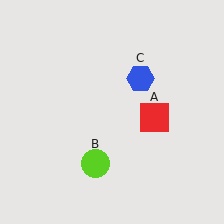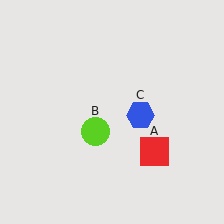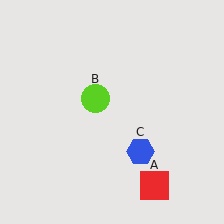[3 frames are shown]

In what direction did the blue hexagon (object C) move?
The blue hexagon (object C) moved down.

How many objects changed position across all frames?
3 objects changed position: red square (object A), lime circle (object B), blue hexagon (object C).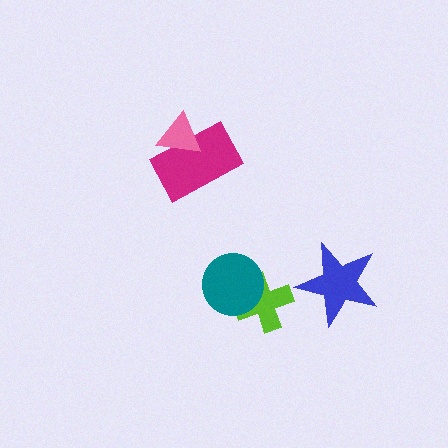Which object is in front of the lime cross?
The teal circle is in front of the lime cross.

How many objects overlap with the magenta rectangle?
1 object overlaps with the magenta rectangle.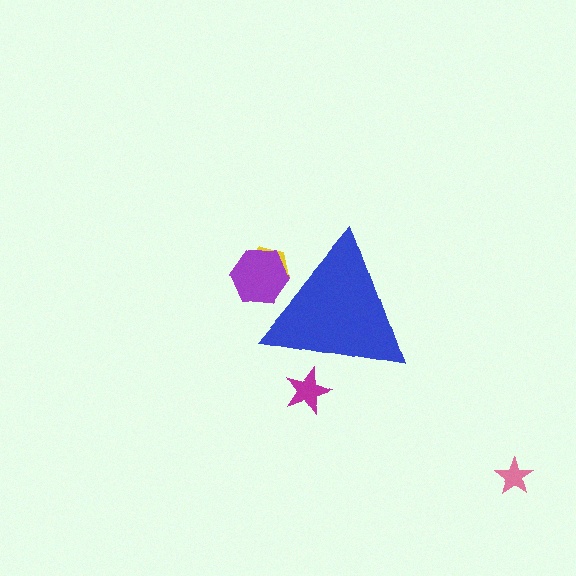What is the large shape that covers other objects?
A blue triangle.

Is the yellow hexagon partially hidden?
Yes, the yellow hexagon is partially hidden behind the blue triangle.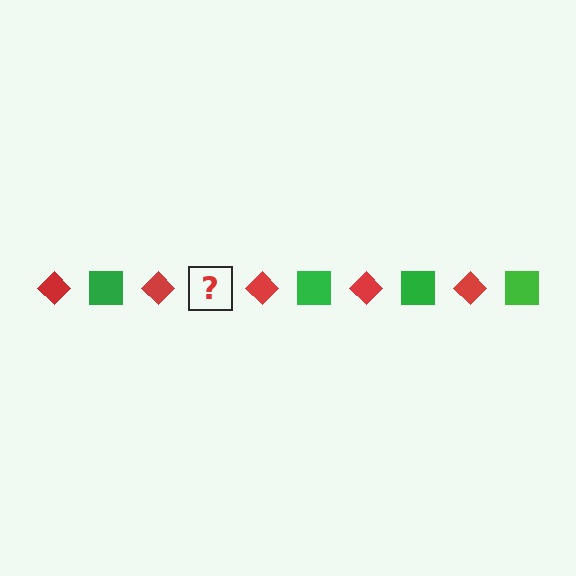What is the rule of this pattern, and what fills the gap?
The rule is that the pattern alternates between red diamond and green square. The gap should be filled with a green square.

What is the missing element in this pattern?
The missing element is a green square.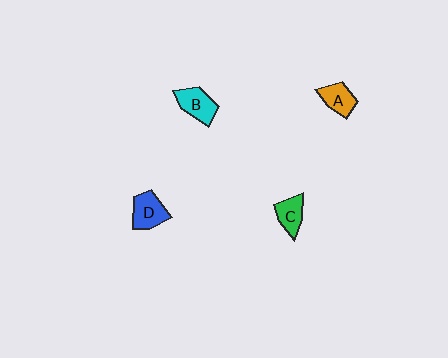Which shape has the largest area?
Shape D (blue).